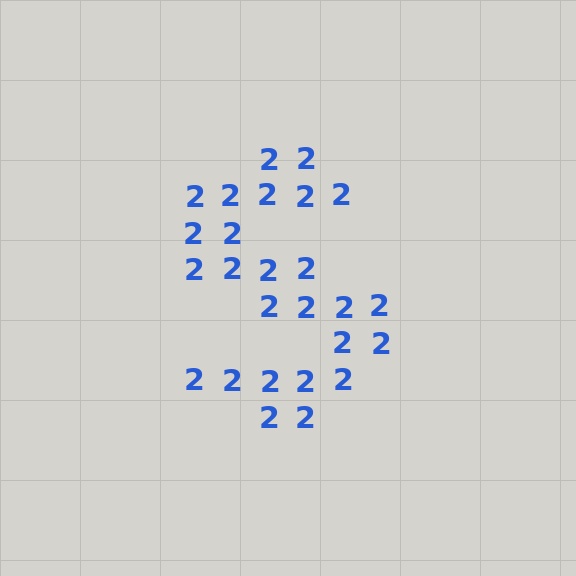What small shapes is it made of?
It is made of small digit 2's.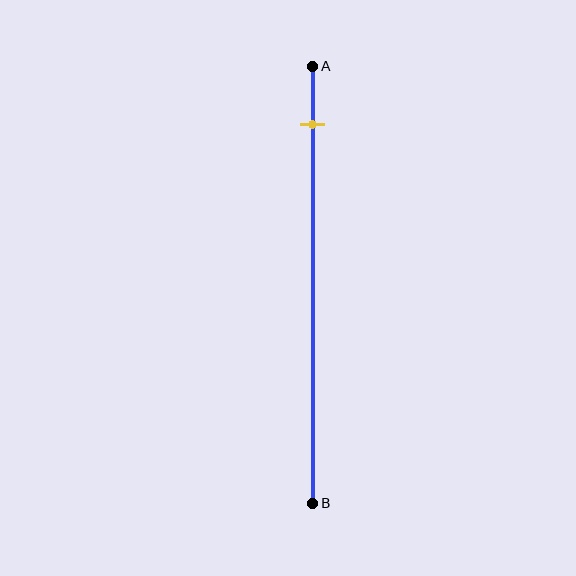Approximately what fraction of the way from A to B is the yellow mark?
The yellow mark is approximately 15% of the way from A to B.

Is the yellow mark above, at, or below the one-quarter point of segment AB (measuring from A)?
The yellow mark is above the one-quarter point of segment AB.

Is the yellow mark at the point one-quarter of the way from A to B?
No, the mark is at about 15% from A, not at the 25% one-quarter point.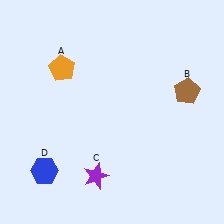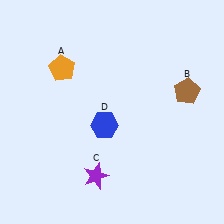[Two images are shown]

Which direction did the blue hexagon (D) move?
The blue hexagon (D) moved right.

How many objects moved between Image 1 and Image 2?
1 object moved between the two images.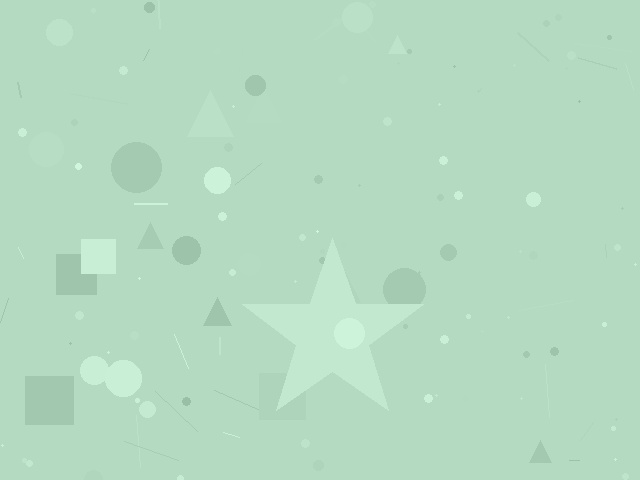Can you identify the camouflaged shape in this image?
The camouflaged shape is a star.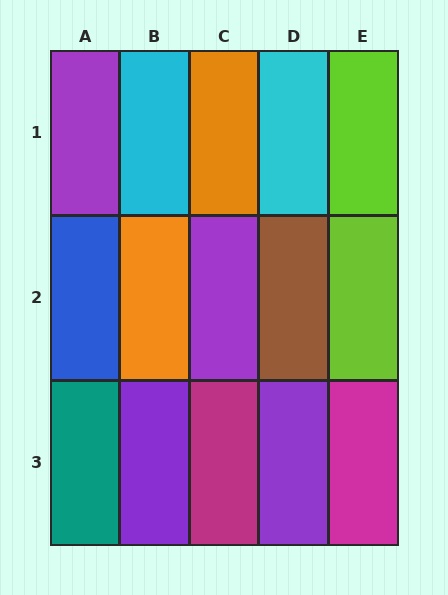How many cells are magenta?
2 cells are magenta.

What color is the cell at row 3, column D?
Purple.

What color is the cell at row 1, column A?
Purple.